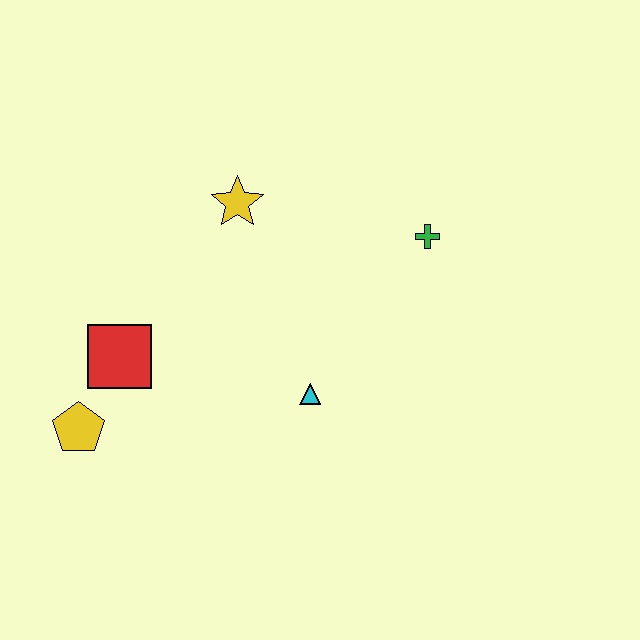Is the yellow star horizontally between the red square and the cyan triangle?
Yes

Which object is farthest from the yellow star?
The yellow pentagon is farthest from the yellow star.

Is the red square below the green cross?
Yes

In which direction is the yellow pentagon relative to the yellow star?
The yellow pentagon is below the yellow star.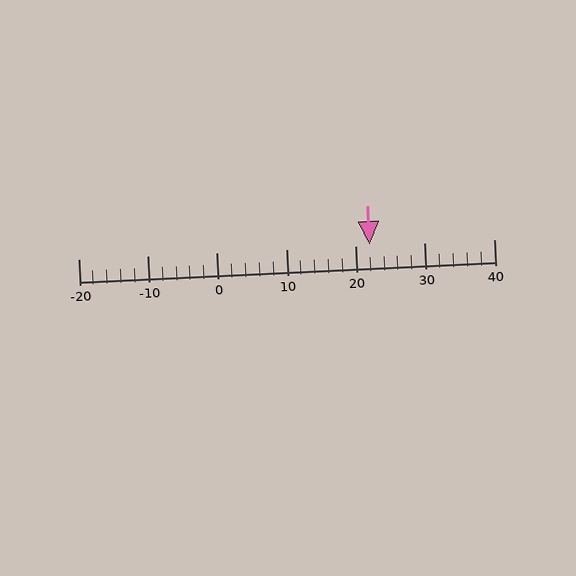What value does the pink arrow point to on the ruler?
The pink arrow points to approximately 22.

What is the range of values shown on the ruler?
The ruler shows values from -20 to 40.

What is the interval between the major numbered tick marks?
The major tick marks are spaced 10 units apart.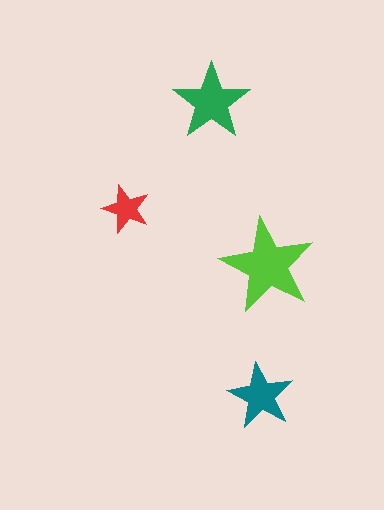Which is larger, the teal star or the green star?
The green one.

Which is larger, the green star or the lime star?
The lime one.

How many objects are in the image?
There are 4 objects in the image.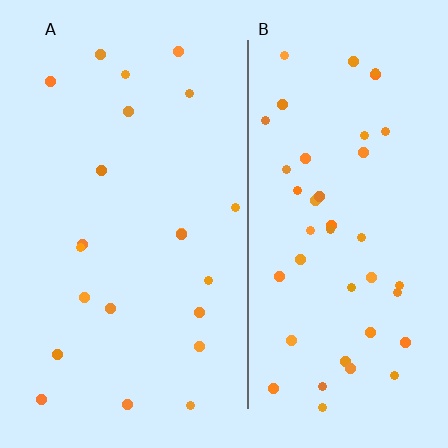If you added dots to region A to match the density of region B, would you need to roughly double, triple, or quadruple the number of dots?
Approximately double.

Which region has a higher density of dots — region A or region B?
B (the right).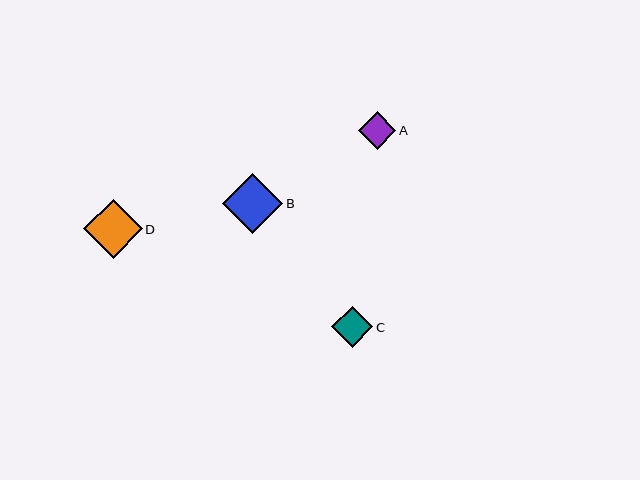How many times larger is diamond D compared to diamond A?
Diamond D is approximately 1.6 times the size of diamond A.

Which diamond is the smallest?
Diamond A is the smallest with a size of approximately 37 pixels.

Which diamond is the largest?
Diamond B is the largest with a size of approximately 60 pixels.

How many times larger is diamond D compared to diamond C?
Diamond D is approximately 1.4 times the size of diamond C.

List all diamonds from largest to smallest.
From largest to smallest: B, D, C, A.